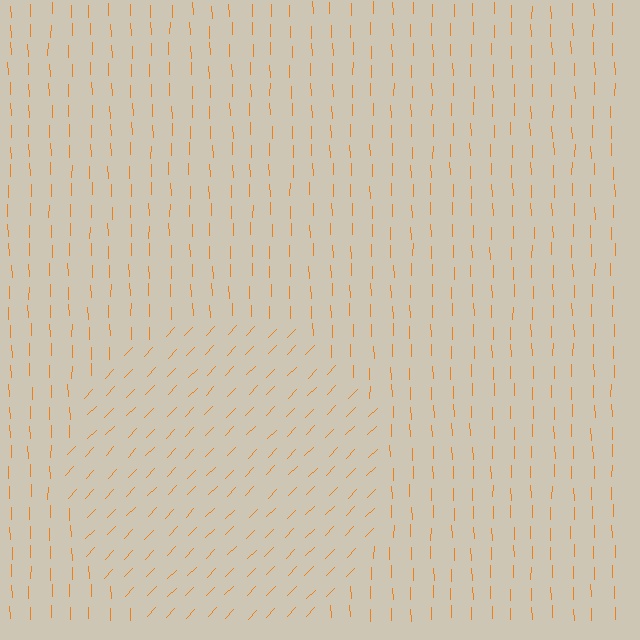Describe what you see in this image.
The image is filled with small orange line segments. A circle region in the image has lines oriented differently from the surrounding lines, creating a visible texture boundary.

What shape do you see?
I see a circle.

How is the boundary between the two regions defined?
The boundary is defined purely by a change in line orientation (approximately 45 degrees difference). All lines are the same color and thickness.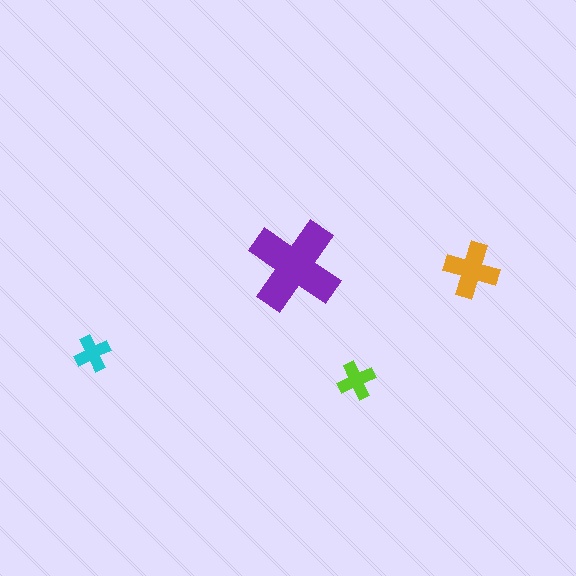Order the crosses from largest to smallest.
the purple one, the orange one, the lime one, the cyan one.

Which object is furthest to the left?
The cyan cross is leftmost.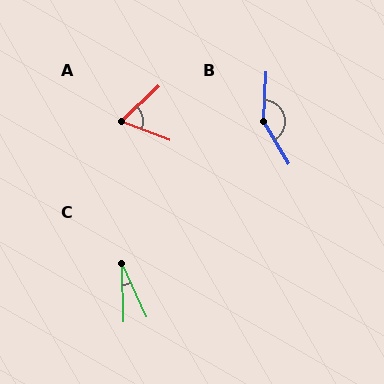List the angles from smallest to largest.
C (22°), A (64°), B (146°).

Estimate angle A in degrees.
Approximately 64 degrees.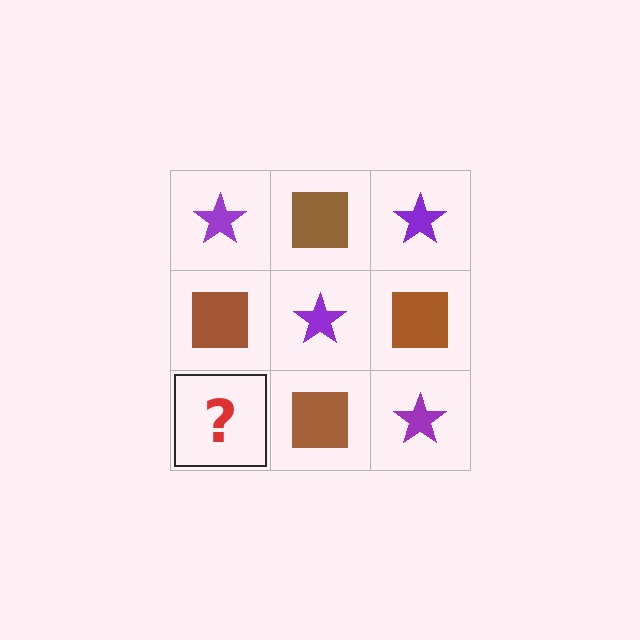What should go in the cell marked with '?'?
The missing cell should contain a purple star.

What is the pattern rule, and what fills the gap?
The rule is that it alternates purple star and brown square in a checkerboard pattern. The gap should be filled with a purple star.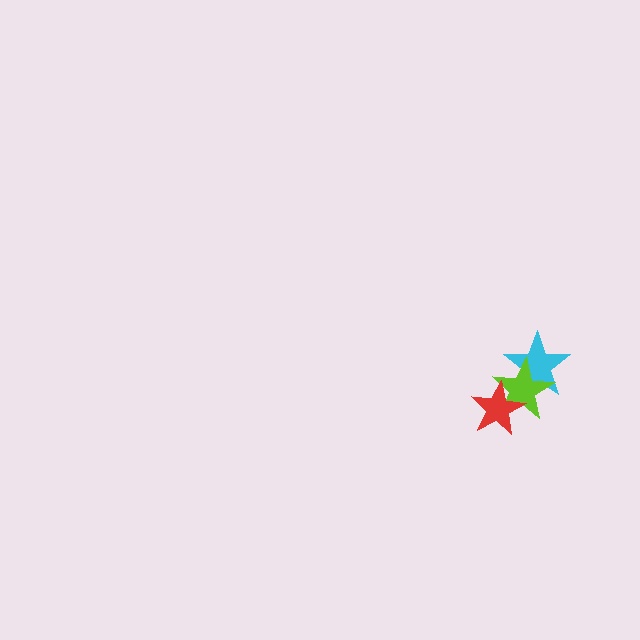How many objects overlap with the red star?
1 object overlaps with the red star.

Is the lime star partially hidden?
Yes, it is partially covered by another shape.